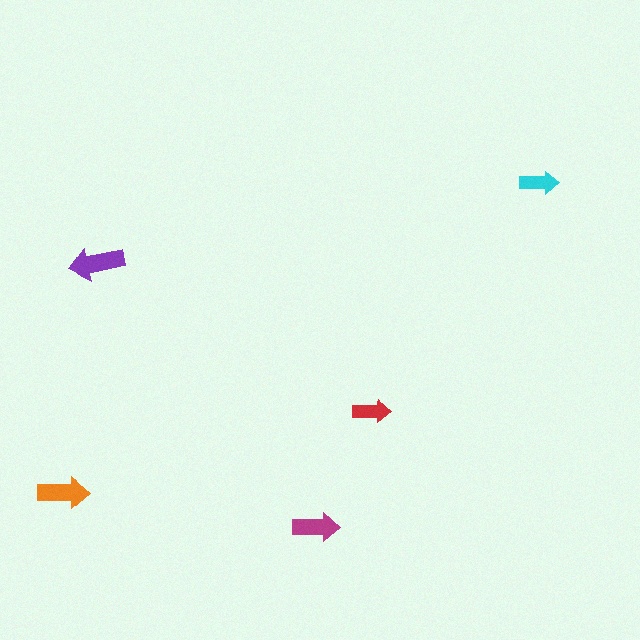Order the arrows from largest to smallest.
the purple one, the orange one, the magenta one, the cyan one, the red one.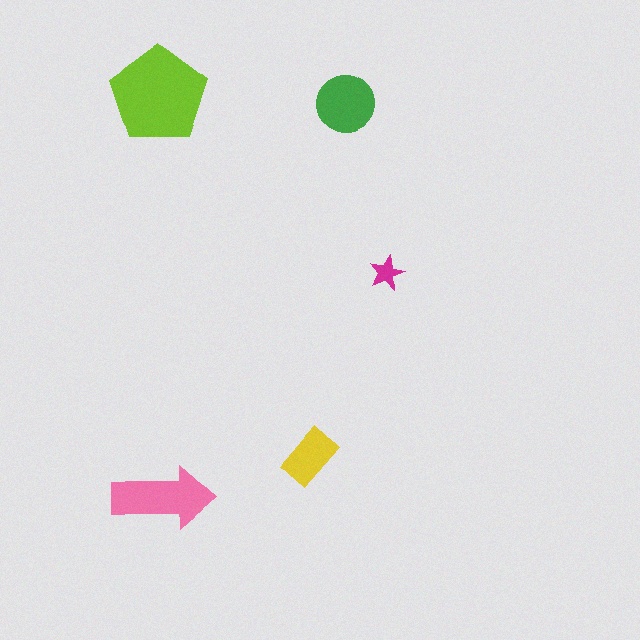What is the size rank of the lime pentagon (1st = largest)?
1st.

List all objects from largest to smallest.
The lime pentagon, the pink arrow, the green circle, the yellow rectangle, the magenta star.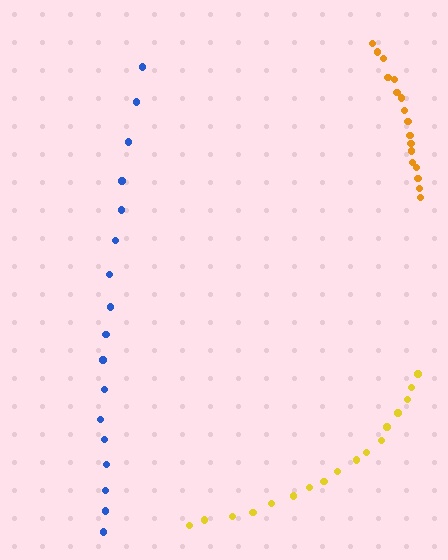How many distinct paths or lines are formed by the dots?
There are 3 distinct paths.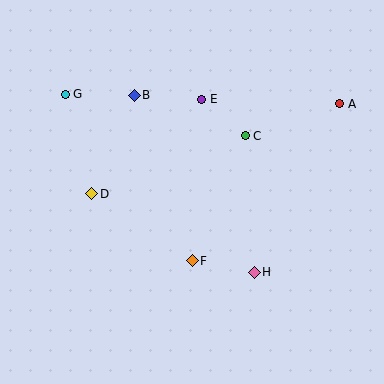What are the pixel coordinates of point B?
Point B is at (134, 95).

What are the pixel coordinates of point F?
Point F is at (192, 261).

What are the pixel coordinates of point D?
Point D is at (92, 194).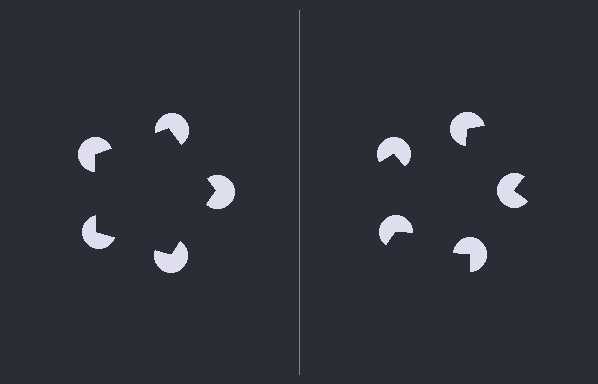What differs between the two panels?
The pac-man discs are positioned identically on both sides; only the wedge orientations differ. On the left they align to a pentagon; on the right they are misaligned.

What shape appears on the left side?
An illusory pentagon.